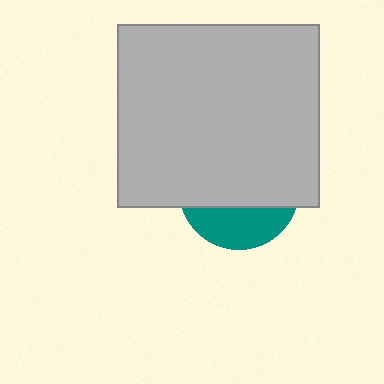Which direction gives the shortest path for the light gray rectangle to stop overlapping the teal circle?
Moving up gives the shortest separation.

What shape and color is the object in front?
The object in front is a light gray rectangle.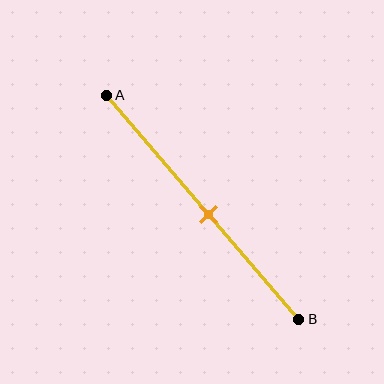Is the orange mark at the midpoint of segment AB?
No, the mark is at about 55% from A, not at the 50% midpoint.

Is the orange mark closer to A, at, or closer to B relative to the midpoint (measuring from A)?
The orange mark is closer to point B than the midpoint of segment AB.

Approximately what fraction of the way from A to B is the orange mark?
The orange mark is approximately 55% of the way from A to B.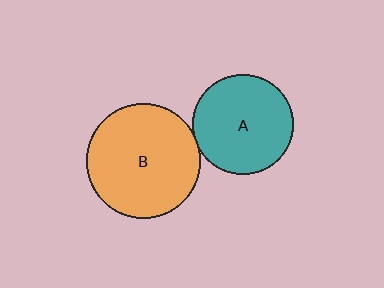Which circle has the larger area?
Circle B (orange).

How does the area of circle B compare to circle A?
Approximately 1.3 times.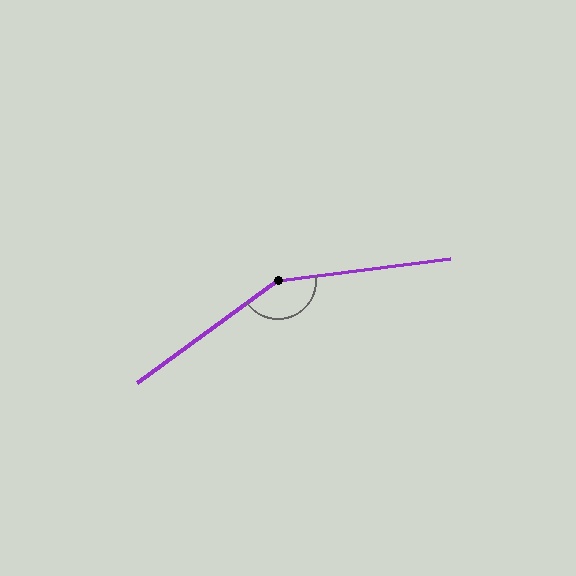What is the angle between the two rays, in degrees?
Approximately 152 degrees.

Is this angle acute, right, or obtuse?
It is obtuse.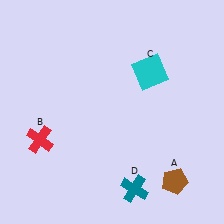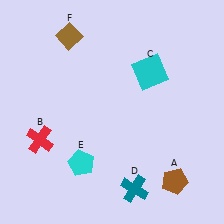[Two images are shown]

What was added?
A cyan pentagon (E), a brown diamond (F) were added in Image 2.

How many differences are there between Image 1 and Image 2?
There are 2 differences between the two images.